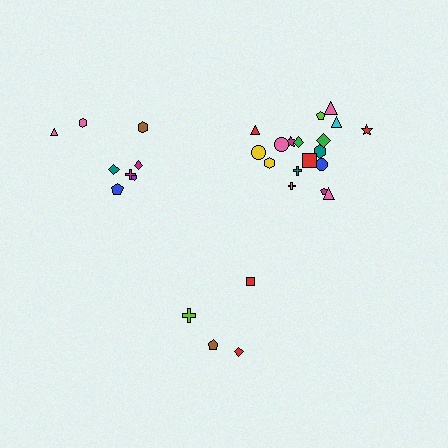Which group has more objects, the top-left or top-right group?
The top-right group.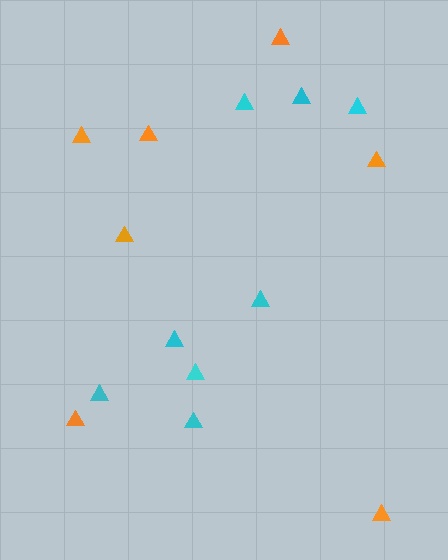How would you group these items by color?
There are 2 groups: one group of orange triangles (7) and one group of cyan triangles (8).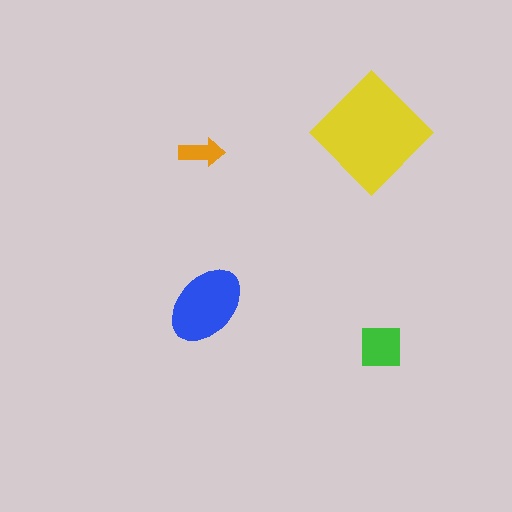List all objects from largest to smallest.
The yellow diamond, the blue ellipse, the green square, the orange arrow.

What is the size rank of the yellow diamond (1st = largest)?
1st.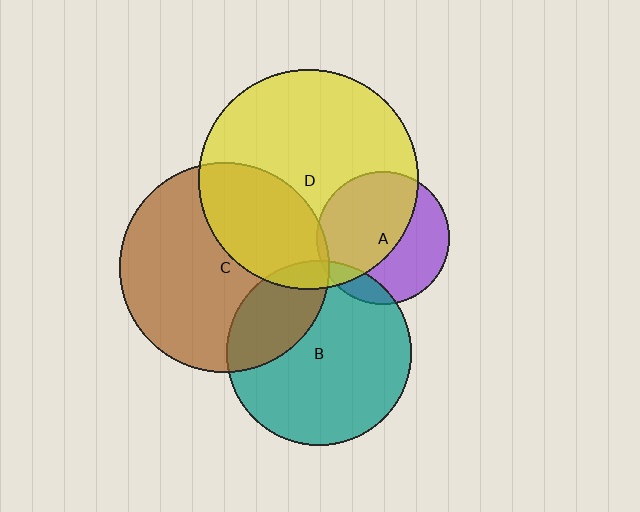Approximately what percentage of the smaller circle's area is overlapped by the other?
Approximately 10%.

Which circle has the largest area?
Circle D (yellow).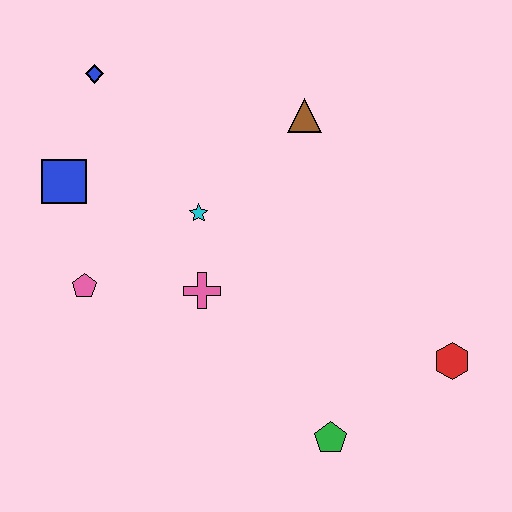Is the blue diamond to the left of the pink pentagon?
No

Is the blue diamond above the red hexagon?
Yes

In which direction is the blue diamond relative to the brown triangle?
The blue diamond is to the left of the brown triangle.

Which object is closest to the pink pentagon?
The blue square is closest to the pink pentagon.